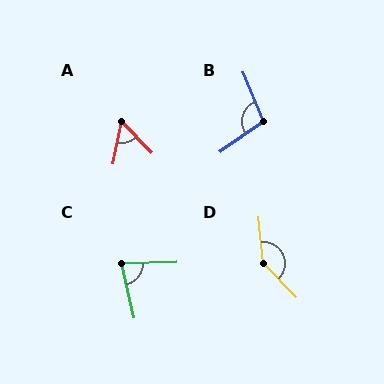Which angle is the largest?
D, at approximately 142 degrees.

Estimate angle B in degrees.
Approximately 103 degrees.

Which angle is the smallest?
A, at approximately 56 degrees.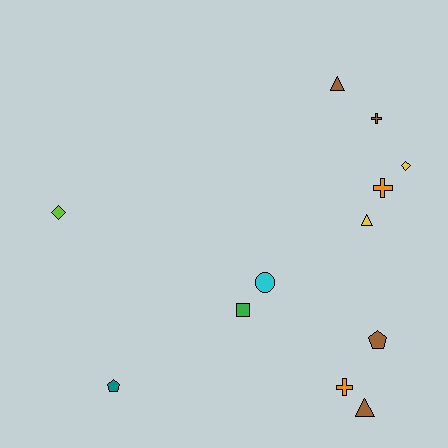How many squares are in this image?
There is 1 square.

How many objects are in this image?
There are 12 objects.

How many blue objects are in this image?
There are no blue objects.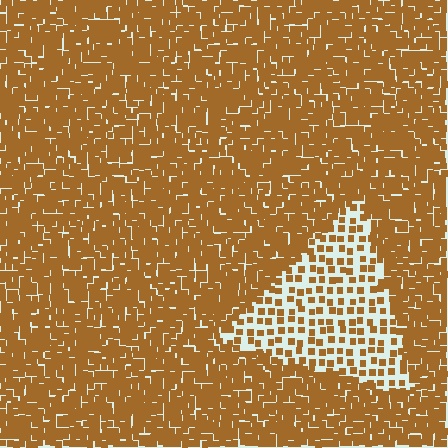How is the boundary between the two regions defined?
The boundary is defined by a change in element density (approximately 2.6x ratio). All elements are the same color, size, and shape.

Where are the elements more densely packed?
The elements are more densely packed outside the triangle boundary.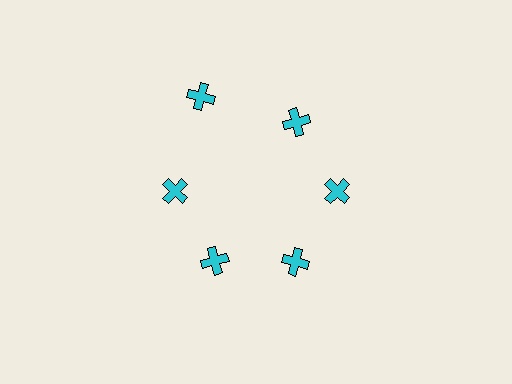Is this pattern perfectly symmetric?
No. The 6 cyan crosses are arranged in a ring, but one element near the 11 o'clock position is pushed outward from the center, breaking the 6-fold rotational symmetry.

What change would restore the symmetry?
The symmetry would be restored by moving it inward, back onto the ring so that all 6 crosses sit at equal angles and equal distance from the center.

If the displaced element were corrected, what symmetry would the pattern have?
It would have 6-fold rotational symmetry — the pattern would map onto itself every 60 degrees.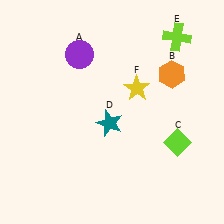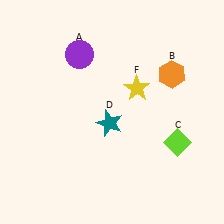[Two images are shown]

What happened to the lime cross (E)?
The lime cross (E) was removed in Image 2. It was in the top-right area of Image 1.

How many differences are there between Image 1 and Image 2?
There is 1 difference between the two images.